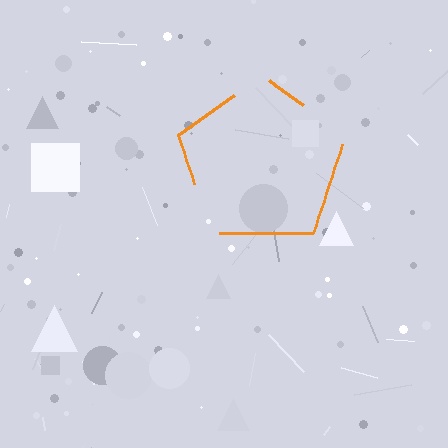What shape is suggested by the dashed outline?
The dashed outline suggests a pentagon.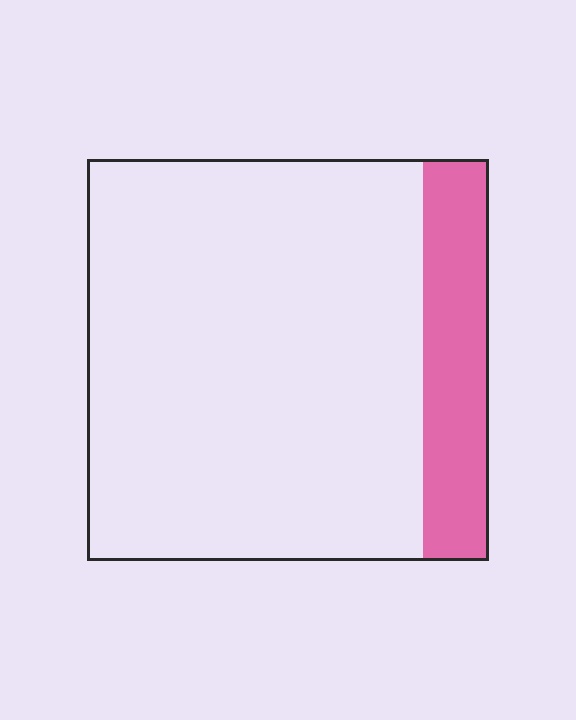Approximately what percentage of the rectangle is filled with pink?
Approximately 15%.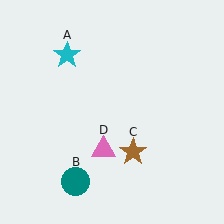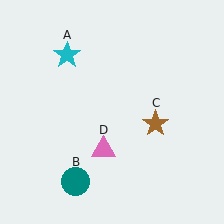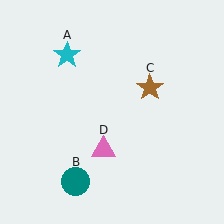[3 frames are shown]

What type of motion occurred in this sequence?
The brown star (object C) rotated counterclockwise around the center of the scene.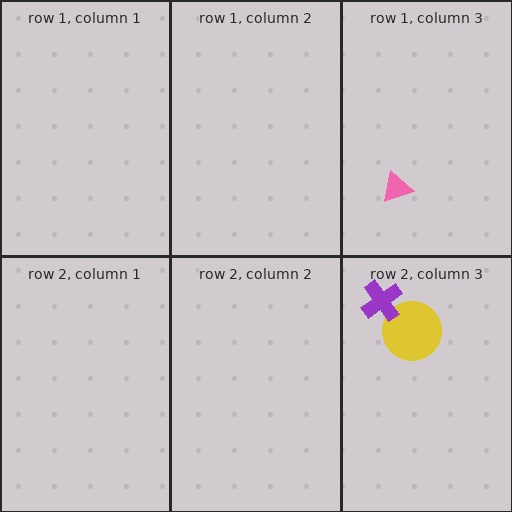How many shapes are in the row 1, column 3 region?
1.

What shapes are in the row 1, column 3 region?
The pink triangle.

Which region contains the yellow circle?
The row 2, column 3 region.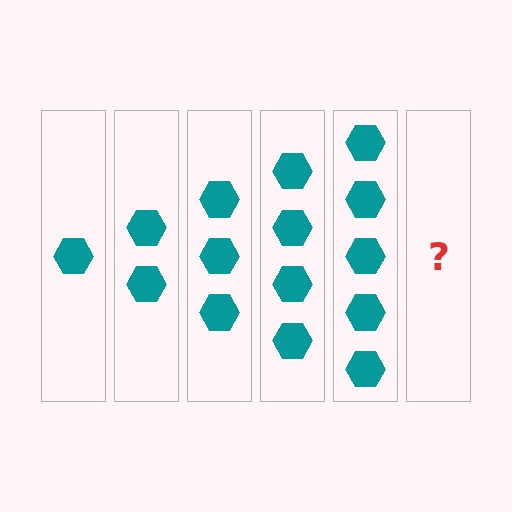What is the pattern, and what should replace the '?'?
The pattern is that each step adds one more hexagon. The '?' should be 6 hexagons.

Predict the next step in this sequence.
The next step is 6 hexagons.